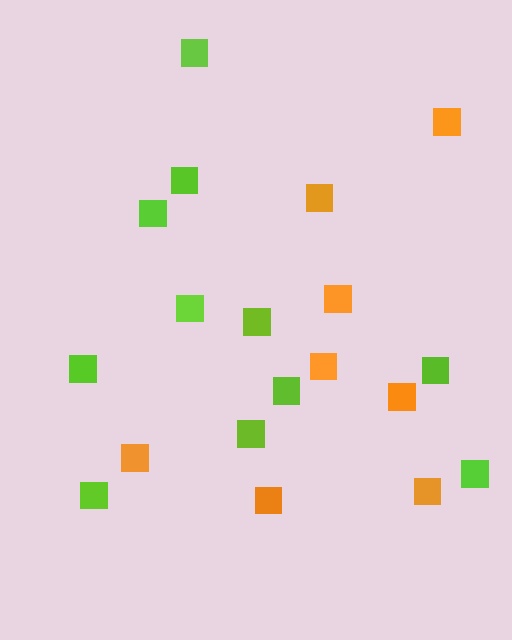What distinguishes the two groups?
There are 2 groups: one group of lime squares (11) and one group of orange squares (8).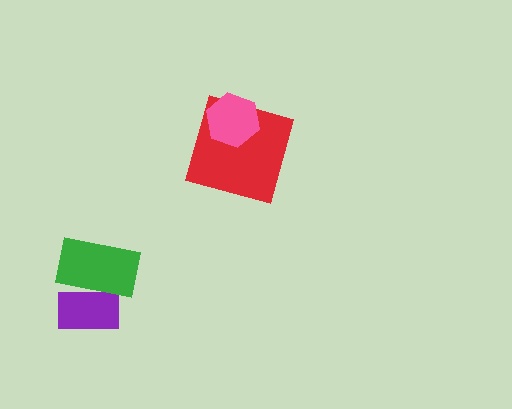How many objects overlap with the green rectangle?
1 object overlaps with the green rectangle.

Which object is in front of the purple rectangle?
The green rectangle is in front of the purple rectangle.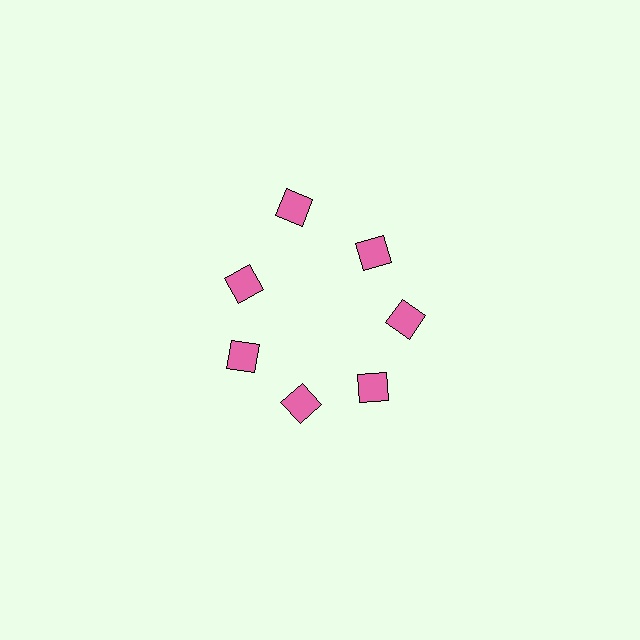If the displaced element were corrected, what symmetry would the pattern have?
It would have 7-fold rotational symmetry — the pattern would map onto itself every 51 degrees.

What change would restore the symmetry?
The symmetry would be restored by moving it inward, back onto the ring so that all 7 diamonds sit at equal angles and equal distance from the center.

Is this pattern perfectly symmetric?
No. The 7 pink diamonds are arranged in a ring, but one element near the 12 o'clock position is pushed outward from the center, breaking the 7-fold rotational symmetry.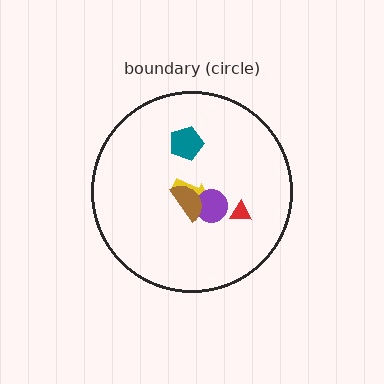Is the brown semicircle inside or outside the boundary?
Inside.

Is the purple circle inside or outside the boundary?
Inside.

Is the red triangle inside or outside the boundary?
Inside.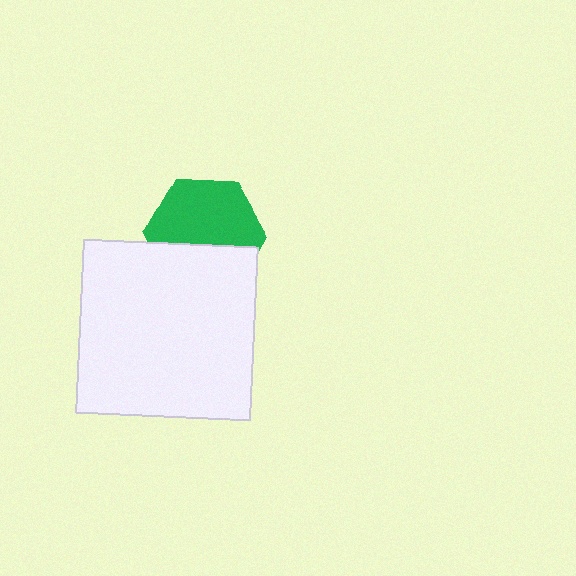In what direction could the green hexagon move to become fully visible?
The green hexagon could move up. That would shift it out from behind the white square entirely.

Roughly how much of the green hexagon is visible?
About half of it is visible (roughly 61%).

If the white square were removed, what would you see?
You would see the complete green hexagon.